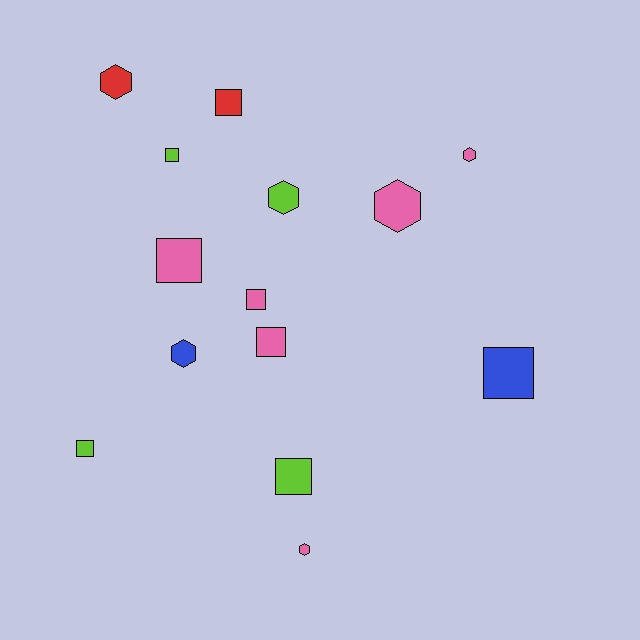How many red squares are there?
There is 1 red square.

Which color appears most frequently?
Pink, with 6 objects.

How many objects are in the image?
There are 14 objects.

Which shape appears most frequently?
Square, with 8 objects.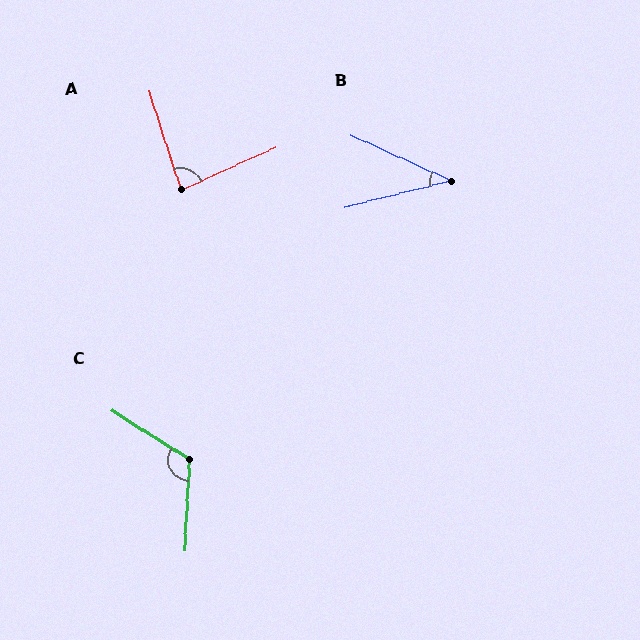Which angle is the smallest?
B, at approximately 39 degrees.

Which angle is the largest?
C, at approximately 119 degrees.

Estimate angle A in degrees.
Approximately 83 degrees.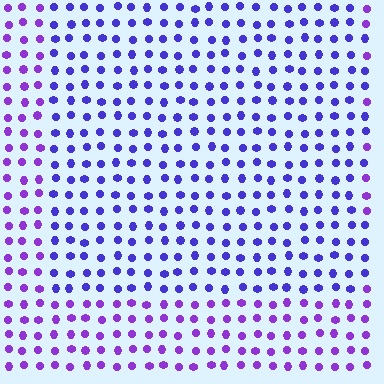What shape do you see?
I see a rectangle.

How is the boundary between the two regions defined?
The boundary is defined purely by a slight shift in hue (about 29 degrees). Spacing, size, and orientation are identical on both sides.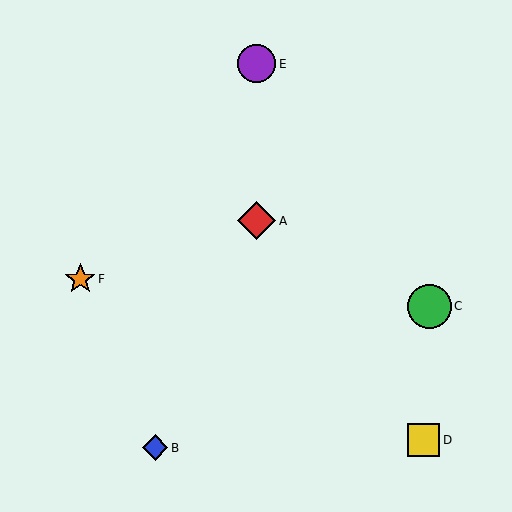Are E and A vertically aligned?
Yes, both are at x≈257.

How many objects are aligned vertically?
2 objects (A, E) are aligned vertically.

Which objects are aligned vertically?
Objects A, E are aligned vertically.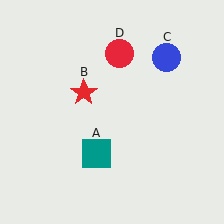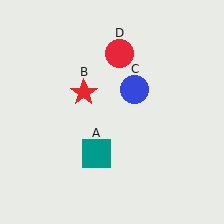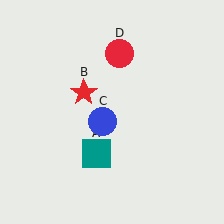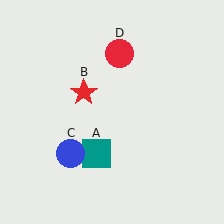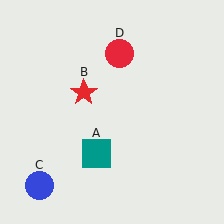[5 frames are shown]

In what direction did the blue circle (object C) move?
The blue circle (object C) moved down and to the left.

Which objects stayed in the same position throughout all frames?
Teal square (object A) and red star (object B) and red circle (object D) remained stationary.